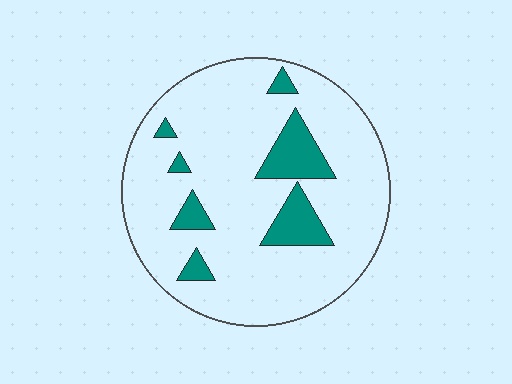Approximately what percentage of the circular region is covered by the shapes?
Approximately 15%.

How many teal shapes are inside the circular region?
7.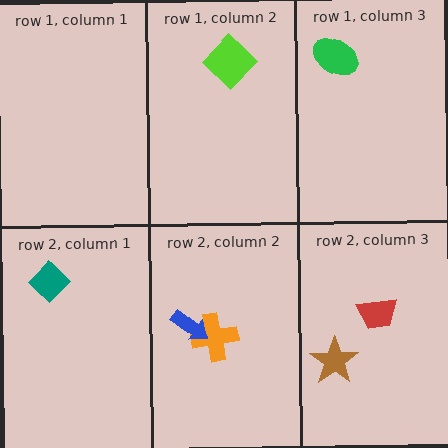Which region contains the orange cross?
The row 2, column 2 region.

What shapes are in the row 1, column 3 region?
The green ellipse.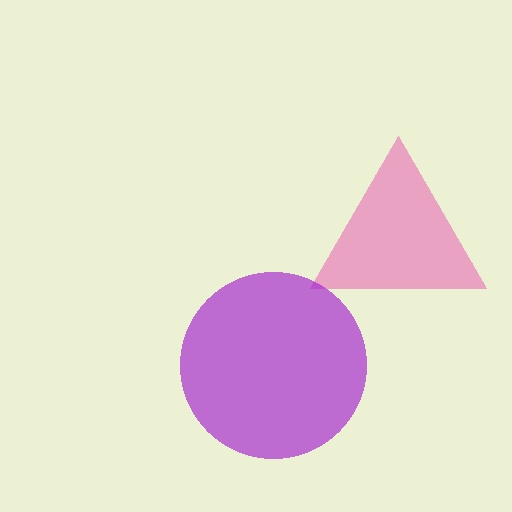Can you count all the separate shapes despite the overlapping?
Yes, there are 2 separate shapes.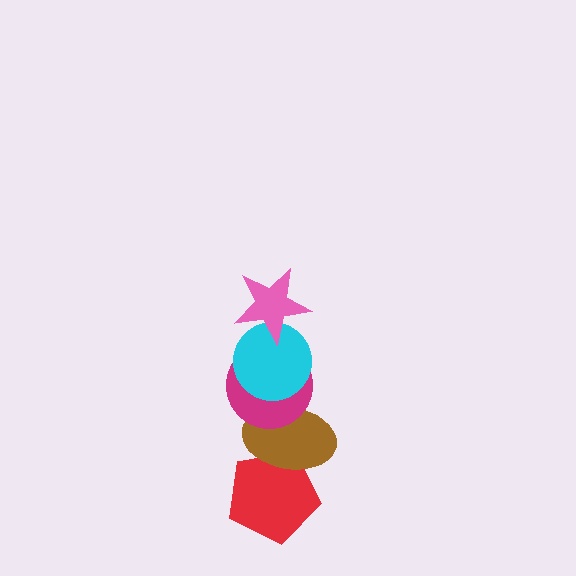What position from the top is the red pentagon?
The red pentagon is 5th from the top.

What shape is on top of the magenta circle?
The cyan circle is on top of the magenta circle.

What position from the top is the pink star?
The pink star is 1st from the top.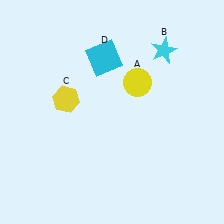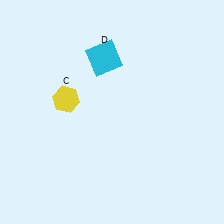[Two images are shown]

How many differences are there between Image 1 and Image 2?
There are 2 differences between the two images.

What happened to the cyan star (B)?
The cyan star (B) was removed in Image 2. It was in the top-right area of Image 1.